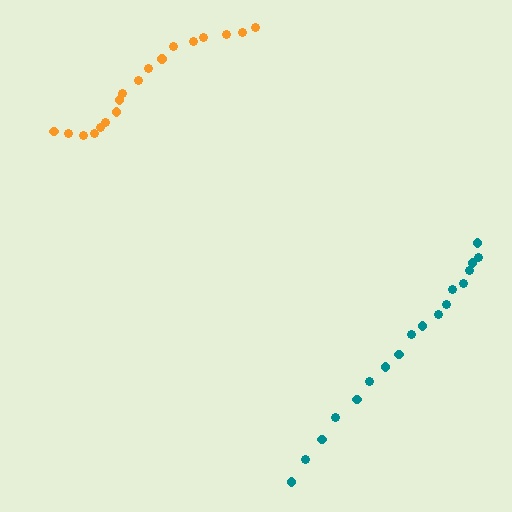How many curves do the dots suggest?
There are 2 distinct paths.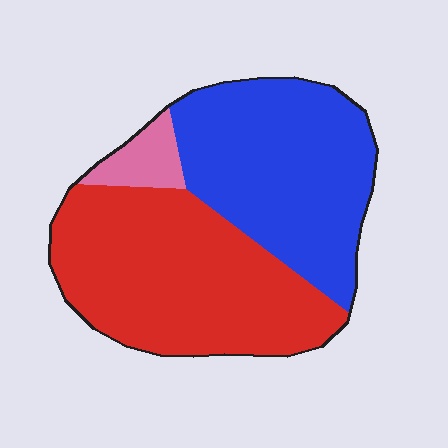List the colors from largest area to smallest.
From largest to smallest: red, blue, pink.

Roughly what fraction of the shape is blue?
Blue covers about 45% of the shape.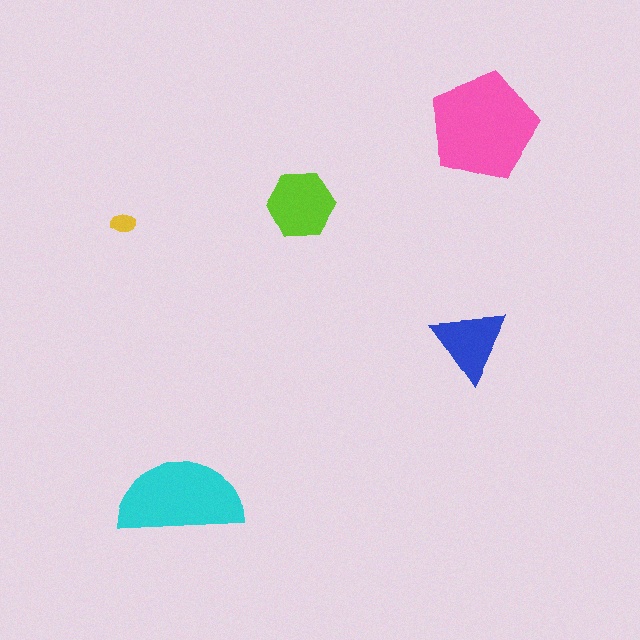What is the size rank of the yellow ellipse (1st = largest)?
5th.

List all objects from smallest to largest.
The yellow ellipse, the blue triangle, the lime hexagon, the cyan semicircle, the pink pentagon.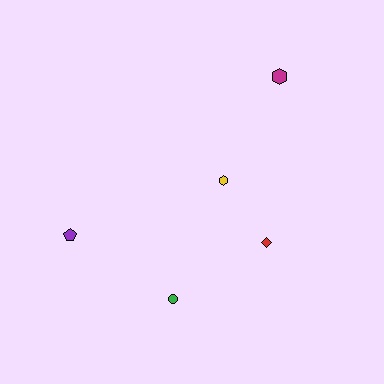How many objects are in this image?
There are 5 objects.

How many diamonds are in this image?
There is 1 diamond.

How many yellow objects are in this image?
There is 1 yellow object.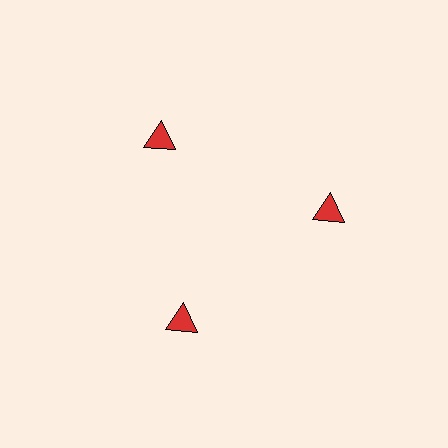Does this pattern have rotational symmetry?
Yes, this pattern has 3-fold rotational symmetry. It looks the same after rotating 120 degrees around the center.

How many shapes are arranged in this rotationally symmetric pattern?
There are 3 shapes, arranged in 3 groups of 1.